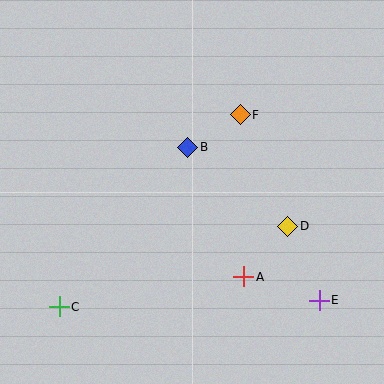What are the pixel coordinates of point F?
Point F is at (240, 115).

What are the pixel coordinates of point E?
Point E is at (319, 300).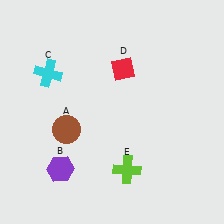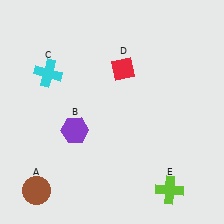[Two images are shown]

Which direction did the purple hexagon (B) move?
The purple hexagon (B) moved up.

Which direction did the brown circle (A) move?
The brown circle (A) moved down.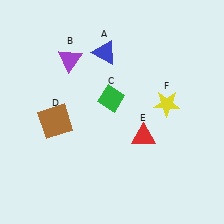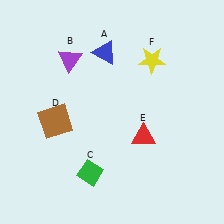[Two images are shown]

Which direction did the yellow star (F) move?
The yellow star (F) moved up.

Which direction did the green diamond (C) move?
The green diamond (C) moved down.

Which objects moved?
The objects that moved are: the green diamond (C), the yellow star (F).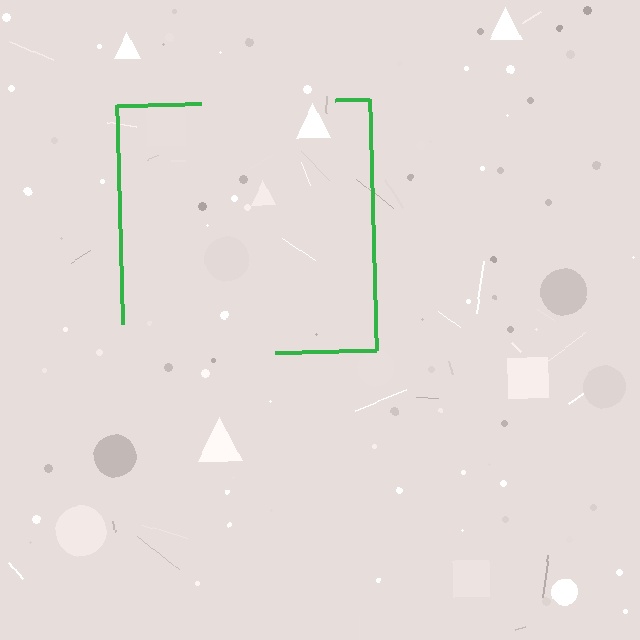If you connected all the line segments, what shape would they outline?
They would outline a square.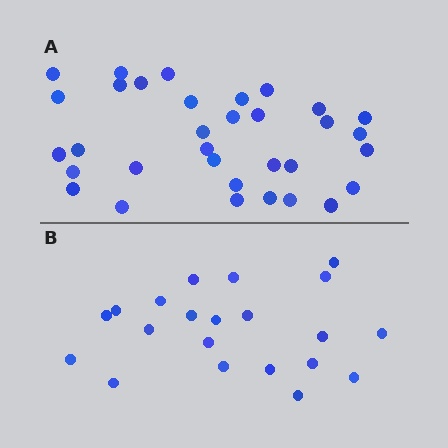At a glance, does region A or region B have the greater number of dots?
Region A (the top region) has more dots.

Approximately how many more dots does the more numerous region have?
Region A has roughly 12 or so more dots than region B.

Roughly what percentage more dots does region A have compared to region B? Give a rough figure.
About 55% more.